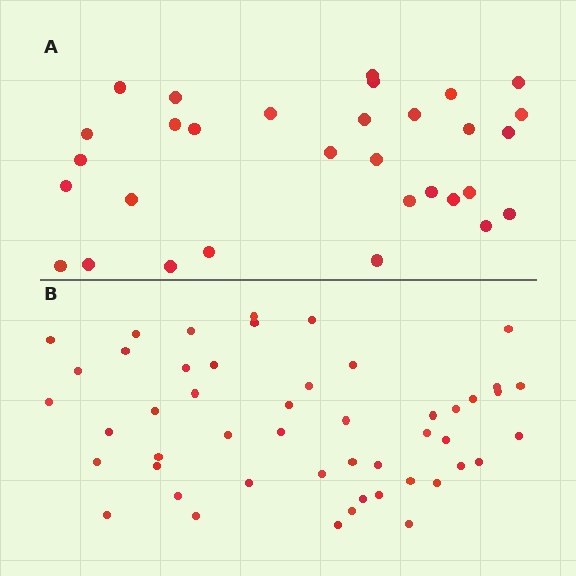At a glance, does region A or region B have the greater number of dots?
Region B (the bottom region) has more dots.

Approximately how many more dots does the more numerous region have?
Region B has approximately 20 more dots than region A.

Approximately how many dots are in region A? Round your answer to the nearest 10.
About 30 dots. (The exact count is 31, which rounds to 30.)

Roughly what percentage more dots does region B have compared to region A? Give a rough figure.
About 60% more.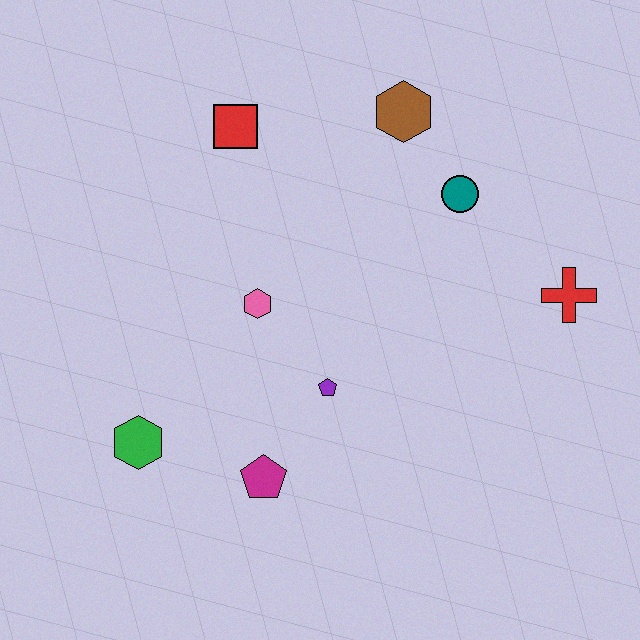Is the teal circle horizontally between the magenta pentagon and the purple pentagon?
No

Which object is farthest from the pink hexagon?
The red cross is farthest from the pink hexagon.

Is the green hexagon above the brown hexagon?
No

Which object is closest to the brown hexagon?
The teal circle is closest to the brown hexagon.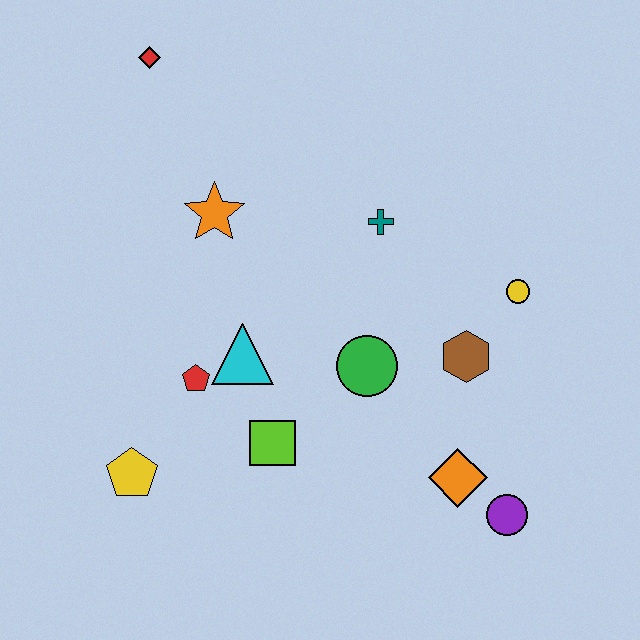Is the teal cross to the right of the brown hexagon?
No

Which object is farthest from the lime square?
The red diamond is farthest from the lime square.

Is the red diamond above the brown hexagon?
Yes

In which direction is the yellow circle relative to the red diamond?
The yellow circle is to the right of the red diamond.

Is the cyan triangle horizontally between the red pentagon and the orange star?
No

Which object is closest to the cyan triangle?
The red pentagon is closest to the cyan triangle.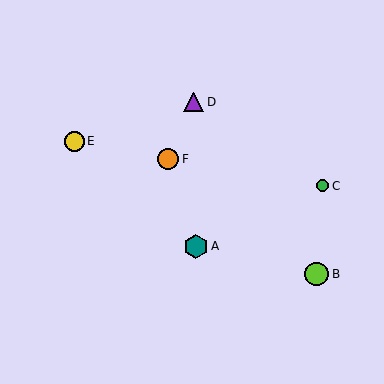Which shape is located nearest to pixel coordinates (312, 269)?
The lime circle (labeled B) at (317, 274) is nearest to that location.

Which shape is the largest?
The lime circle (labeled B) is the largest.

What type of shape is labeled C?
Shape C is a green circle.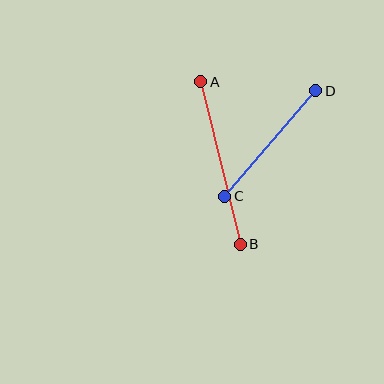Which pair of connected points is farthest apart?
Points A and B are farthest apart.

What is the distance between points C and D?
The distance is approximately 139 pixels.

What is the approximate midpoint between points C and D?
The midpoint is at approximately (270, 143) pixels.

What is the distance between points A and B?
The distance is approximately 167 pixels.